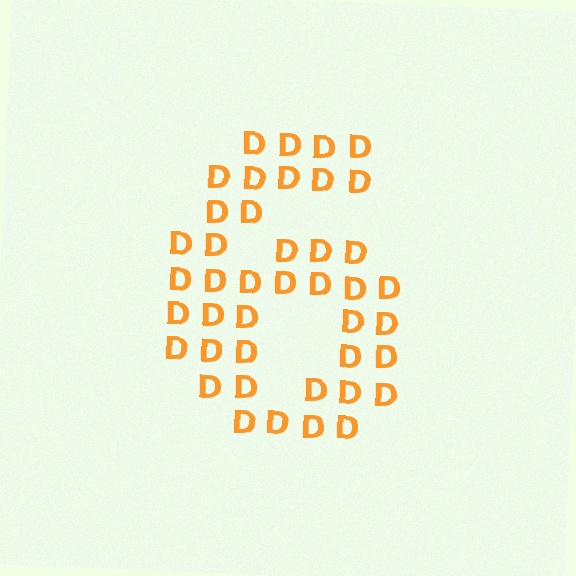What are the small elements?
The small elements are letter D's.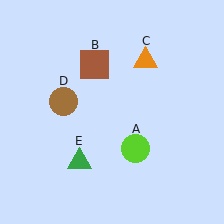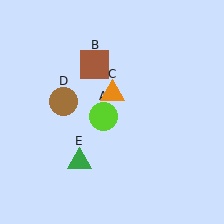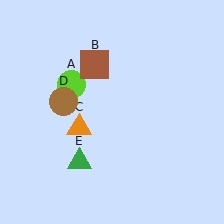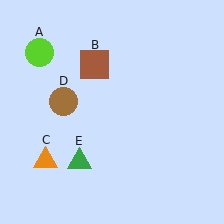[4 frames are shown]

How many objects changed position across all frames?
2 objects changed position: lime circle (object A), orange triangle (object C).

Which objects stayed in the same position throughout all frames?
Brown square (object B) and brown circle (object D) and green triangle (object E) remained stationary.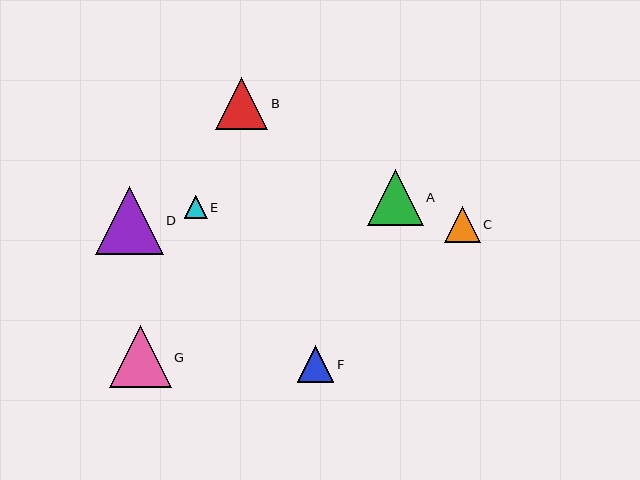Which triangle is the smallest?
Triangle E is the smallest with a size of approximately 23 pixels.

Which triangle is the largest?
Triangle D is the largest with a size of approximately 68 pixels.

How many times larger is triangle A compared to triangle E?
Triangle A is approximately 2.5 times the size of triangle E.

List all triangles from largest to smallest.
From largest to smallest: D, G, A, B, F, C, E.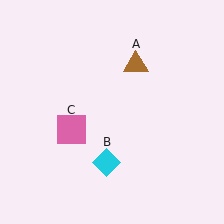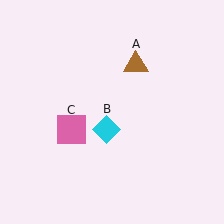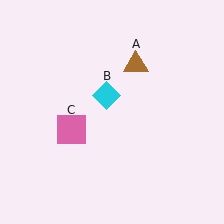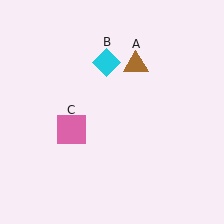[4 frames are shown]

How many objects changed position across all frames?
1 object changed position: cyan diamond (object B).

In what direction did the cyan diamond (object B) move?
The cyan diamond (object B) moved up.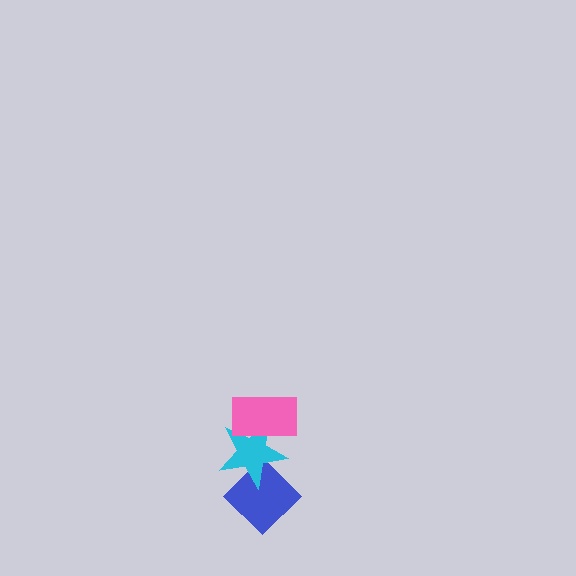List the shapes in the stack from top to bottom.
From top to bottom: the pink rectangle, the cyan star, the blue diamond.